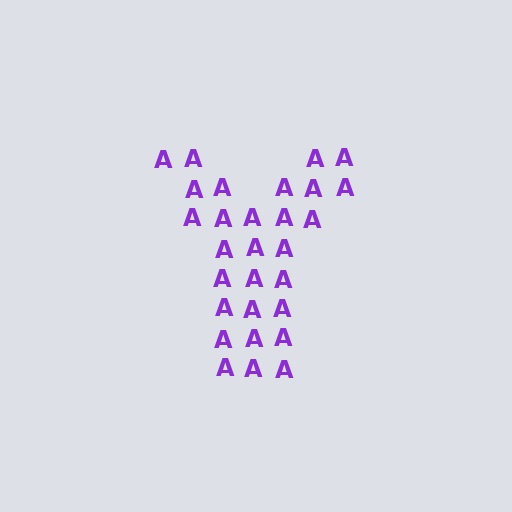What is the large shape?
The large shape is the letter Y.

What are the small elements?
The small elements are letter A's.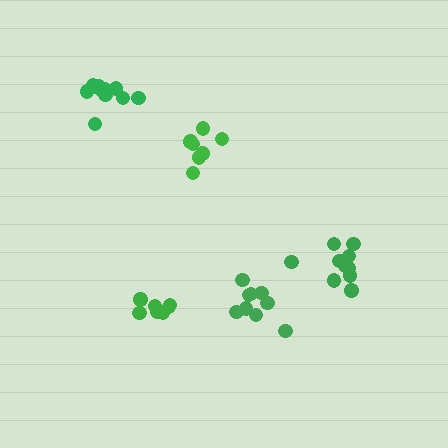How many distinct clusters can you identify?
There are 5 distinct clusters.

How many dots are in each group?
Group 1: 9 dots, Group 2: 11 dots, Group 3: 7 dots, Group 4: 7 dots, Group 5: 10 dots (44 total).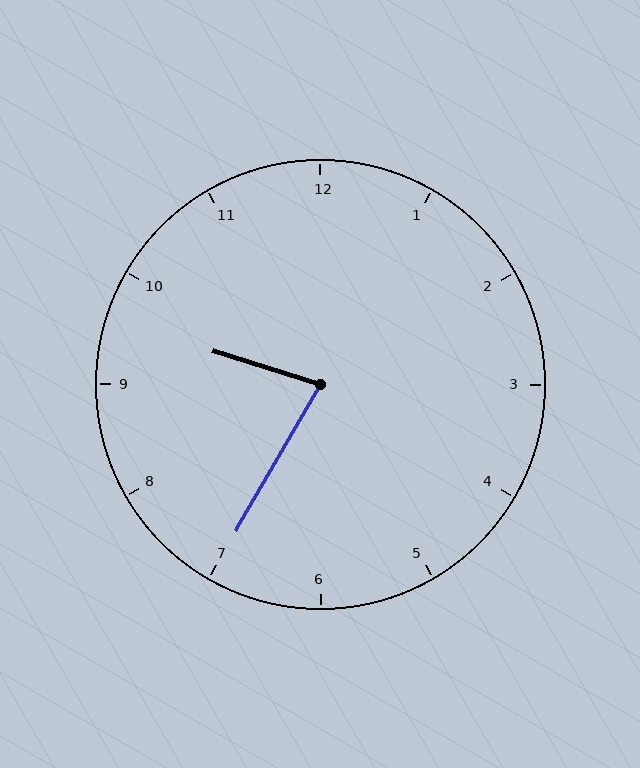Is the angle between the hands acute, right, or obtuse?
It is acute.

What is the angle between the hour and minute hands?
Approximately 78 degrees.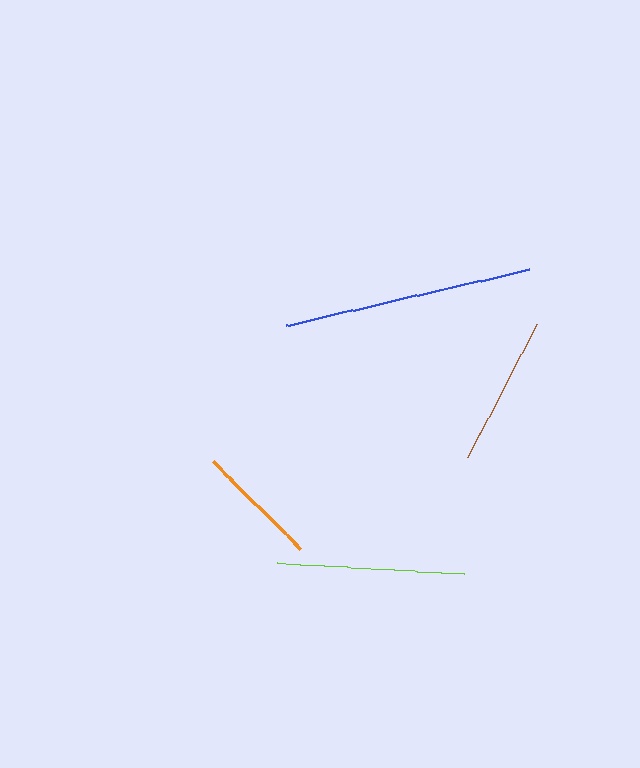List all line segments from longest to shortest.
From longest to shortest: blue, lime, brown, orange.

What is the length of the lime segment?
The lime segment is approximately 187 pixels long.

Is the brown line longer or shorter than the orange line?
The brown line is longer than the orange line.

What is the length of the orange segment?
The orange segment is approximately 124 pixels long.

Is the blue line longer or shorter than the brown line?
The blue line is longer than the brown line.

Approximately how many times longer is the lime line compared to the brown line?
The lime line is approximately 1.2 times the length of the brown line.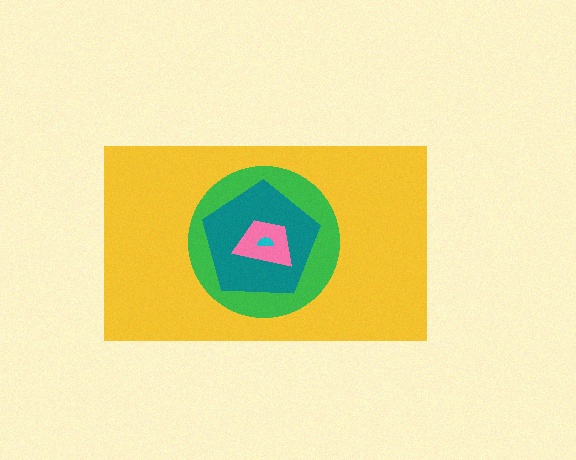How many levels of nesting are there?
5.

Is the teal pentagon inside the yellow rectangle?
Yes.